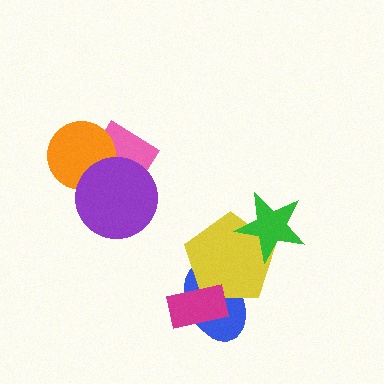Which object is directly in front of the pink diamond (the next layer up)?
The orange circle is directly in front of the pink diamond.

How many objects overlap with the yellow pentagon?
3 objects overlap with the yellow pentagon.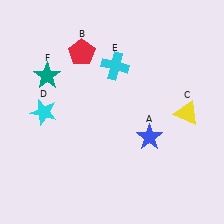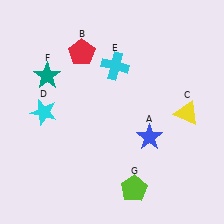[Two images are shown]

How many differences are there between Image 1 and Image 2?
There is 1 difference between the two images.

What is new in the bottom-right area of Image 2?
A lime pentagon (G) was added in the bottom-right area of Image 2.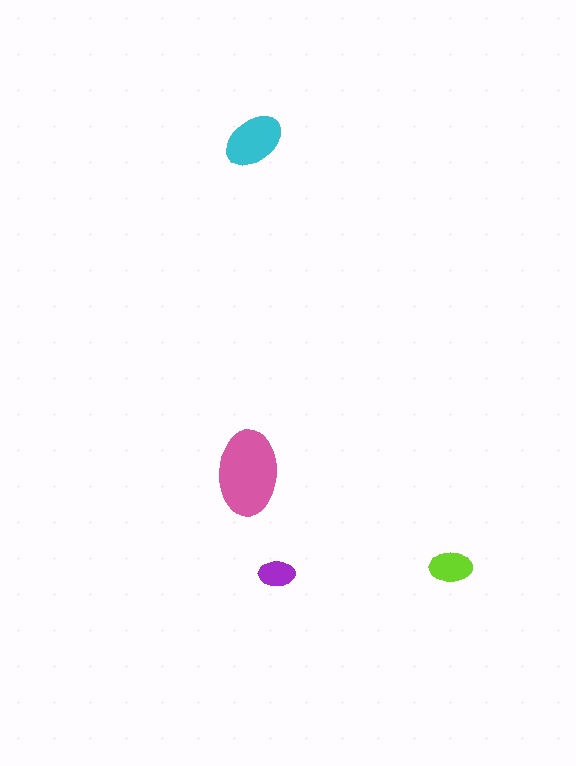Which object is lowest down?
The purple ellipse is bottommost.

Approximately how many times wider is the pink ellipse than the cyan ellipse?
About 1.5 times wider.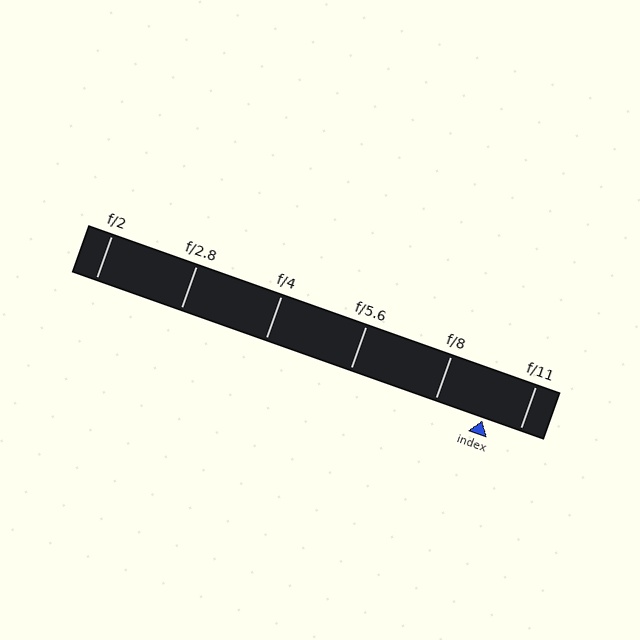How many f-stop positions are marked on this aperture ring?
There are 6 f-stop positions marked.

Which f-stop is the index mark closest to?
The index mark is closest to f/11.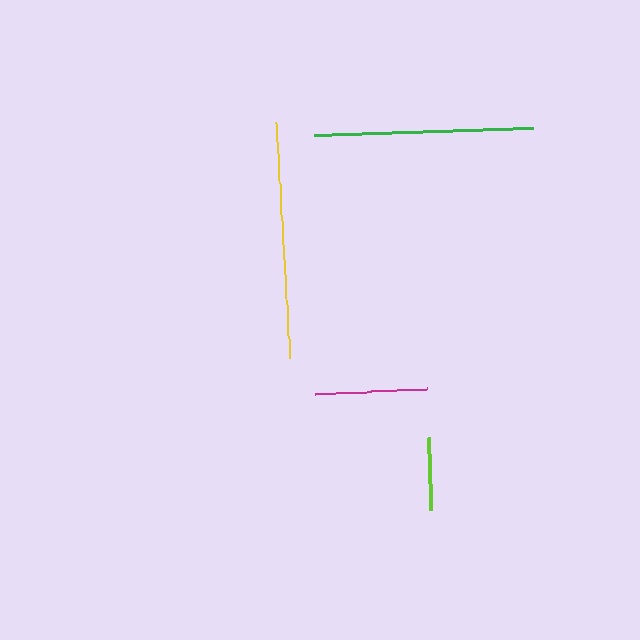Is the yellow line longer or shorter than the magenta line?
The yellow line is longer than the magenta line.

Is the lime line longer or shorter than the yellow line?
The yellow line is longer than the lime line.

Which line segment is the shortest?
The lime line is the shortest at approximately 73 pixels.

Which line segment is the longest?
The yellow line is the longest at approximately 236 pixels.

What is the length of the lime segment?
The lime segment is approximately 73 pixels long.